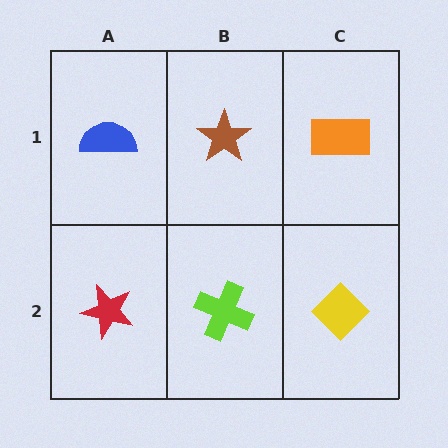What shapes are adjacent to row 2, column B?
A brown star (row 1, column B), a red star (row 2, column A), a yellow diamond (row 2, column C).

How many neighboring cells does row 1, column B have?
3.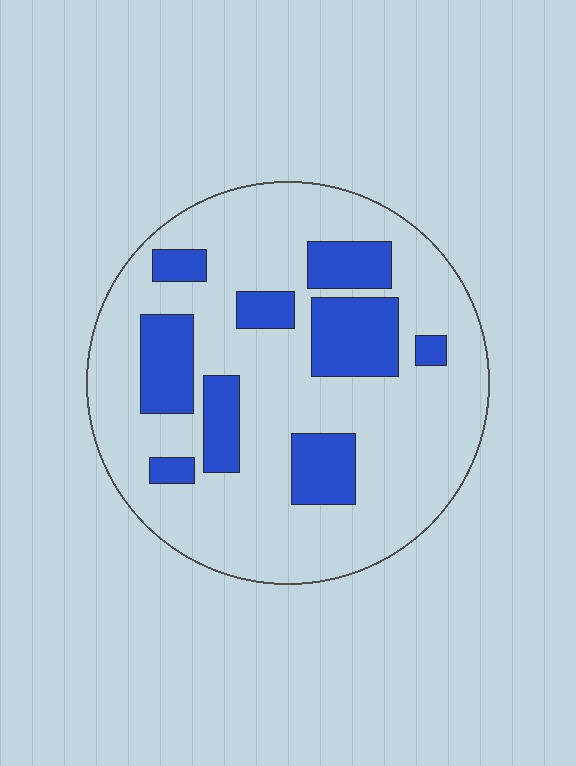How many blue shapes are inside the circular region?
9.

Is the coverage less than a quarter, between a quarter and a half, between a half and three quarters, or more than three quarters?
Less than a quarter.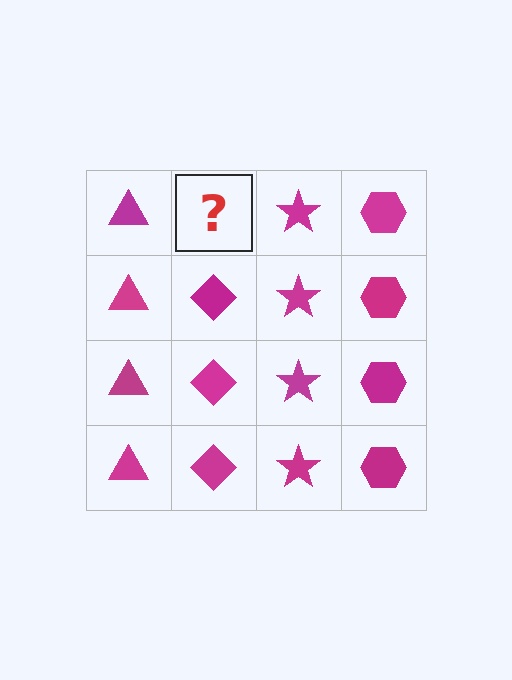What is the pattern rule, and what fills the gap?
The rule is that each column has a consistent shape. The gap should be filled with a magenta diamond.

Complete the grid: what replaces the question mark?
The question mark should be replaced with a magenta diamond.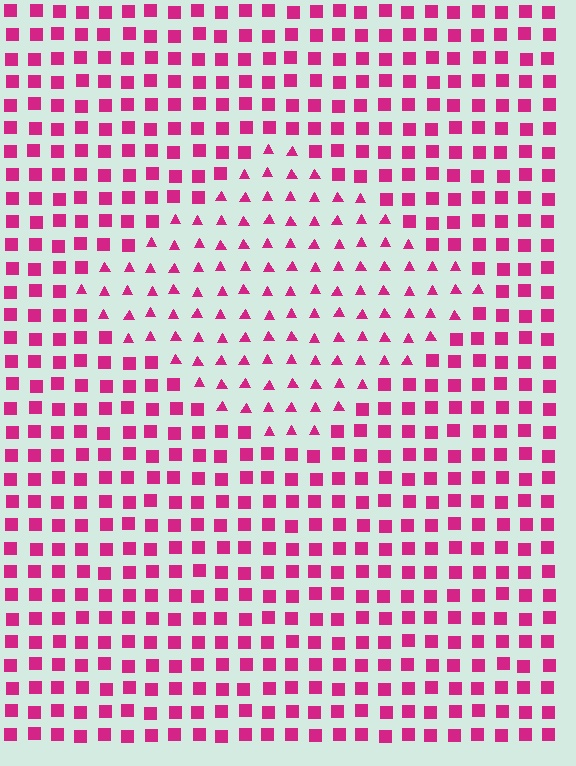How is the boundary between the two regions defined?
The boundary is defined by a change in element shape: triangles inside vs. squares outside. All elements share the same color and spacing.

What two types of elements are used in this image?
The image uses triangles inside the diamond region and squares outside it.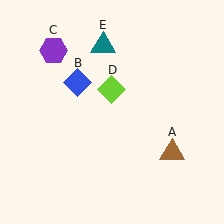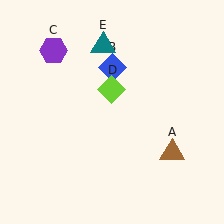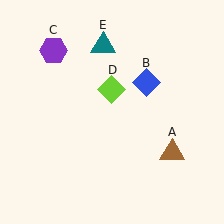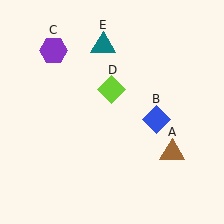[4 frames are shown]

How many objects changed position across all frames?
1 object changed position: blue diamond (object B).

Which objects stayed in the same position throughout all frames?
Brown triangle (object A) and purple hexagon (object C) and lime diamond (object D) and teal triangle (object E) remained stationary.